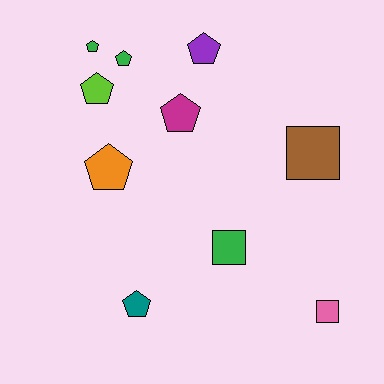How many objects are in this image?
There are 10 objects.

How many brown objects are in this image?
There is 1 brown object.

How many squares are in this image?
There are 3 squares.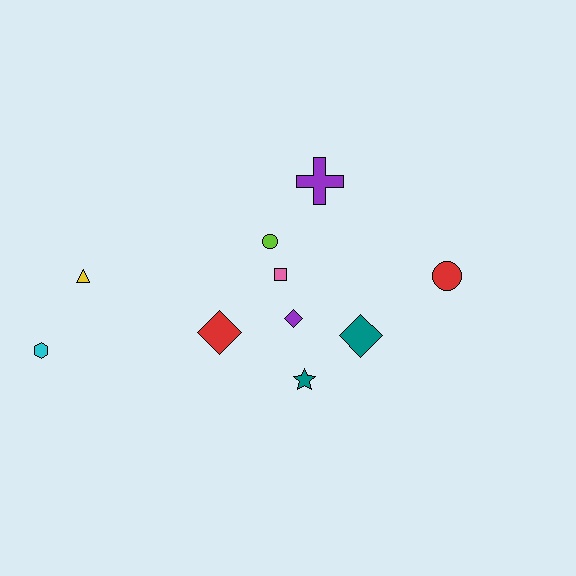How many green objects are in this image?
There are no green objects.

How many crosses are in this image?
There is 1 cross.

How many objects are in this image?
There are 10 objects.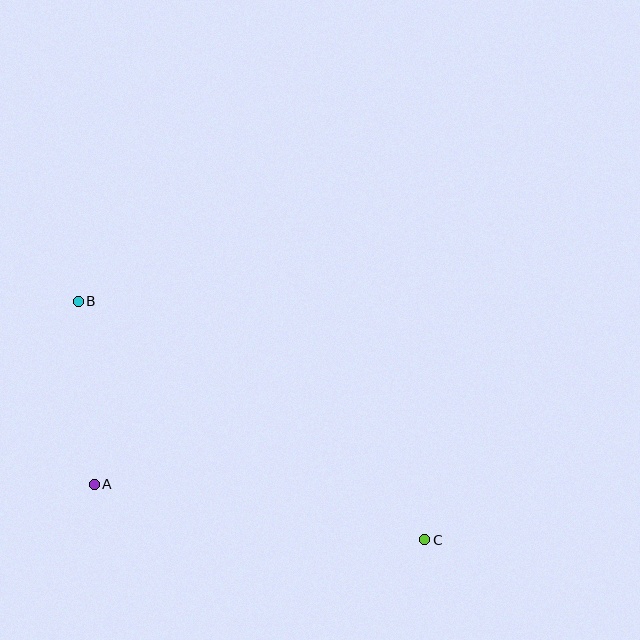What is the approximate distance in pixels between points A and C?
The distance between A and C is approximately 336 pixels.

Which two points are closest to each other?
Points A and B are closest to each other.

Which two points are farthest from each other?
Points B and C are farthest from each other.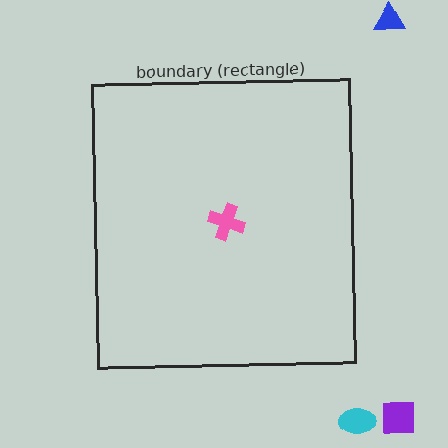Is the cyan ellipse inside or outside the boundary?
Outside.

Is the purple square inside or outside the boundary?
Outside.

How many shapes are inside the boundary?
1 inside, 3 outside.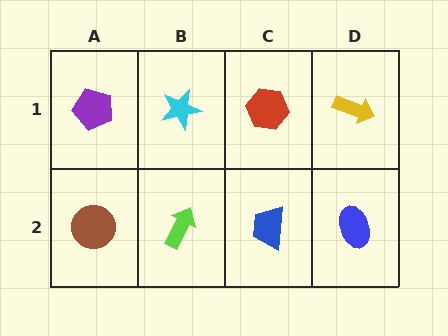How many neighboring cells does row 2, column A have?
2.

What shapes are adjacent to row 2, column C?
A red hexagon (row 1, column C), a lime arrow (row 2, column B), a blue ellipse (row 2, column D).